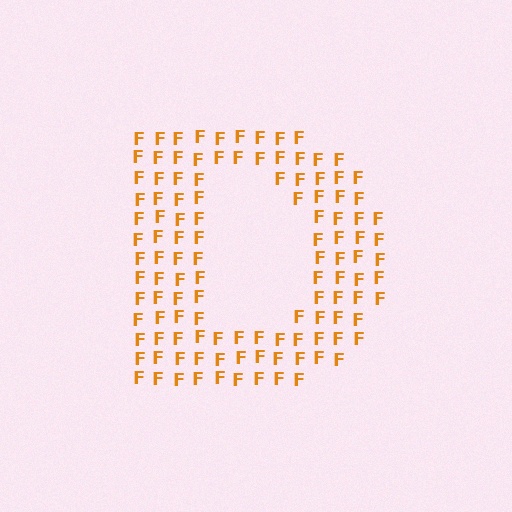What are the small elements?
The small elements are letter F's.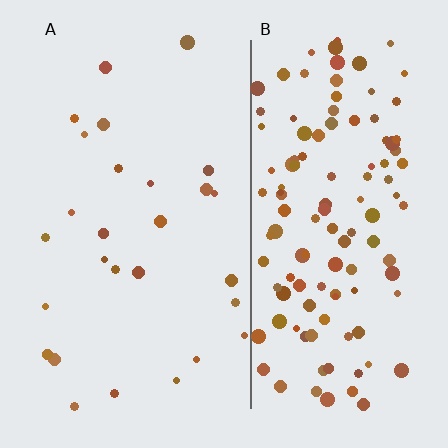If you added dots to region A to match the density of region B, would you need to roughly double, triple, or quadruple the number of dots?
Approximately quadruple.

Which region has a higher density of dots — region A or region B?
B (the right).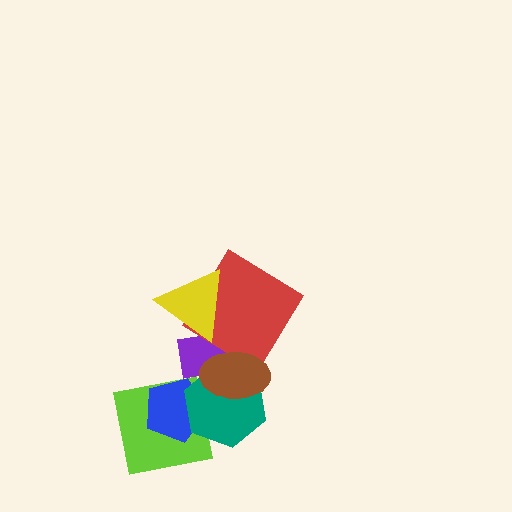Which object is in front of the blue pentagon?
The teal hexagon is in front of the blue pentagon.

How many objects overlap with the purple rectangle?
4 objects overlap with the purple rectangle.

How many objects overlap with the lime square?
2 objects overlap with the lime square.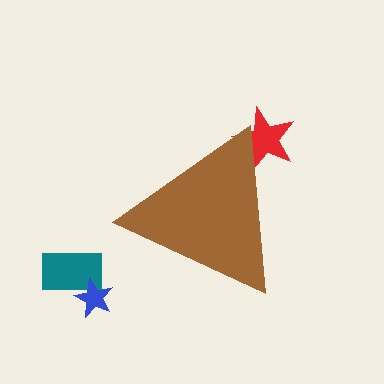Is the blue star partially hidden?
No, the blue star is fully visible.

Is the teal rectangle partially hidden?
No, the teal rectangle is fully visible.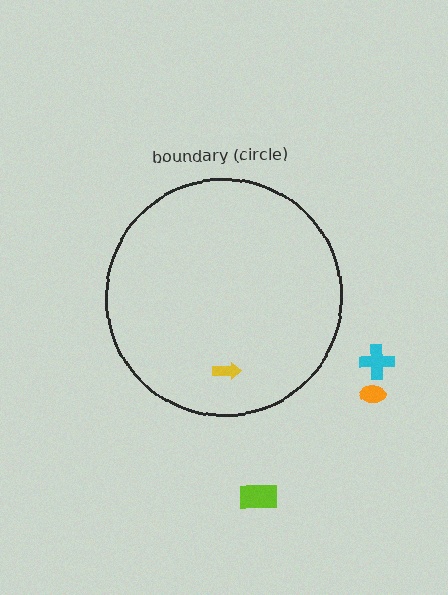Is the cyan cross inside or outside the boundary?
Outside.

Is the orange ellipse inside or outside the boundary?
Outside.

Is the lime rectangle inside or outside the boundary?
Outside.